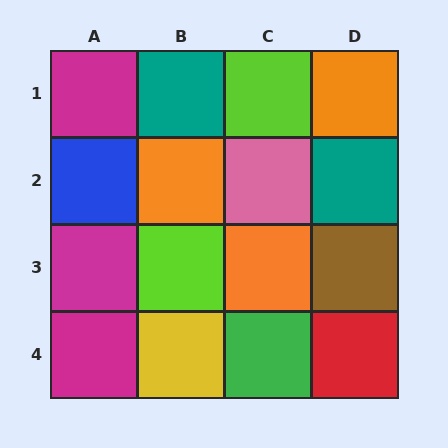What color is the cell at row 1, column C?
Lime.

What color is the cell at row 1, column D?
Orange.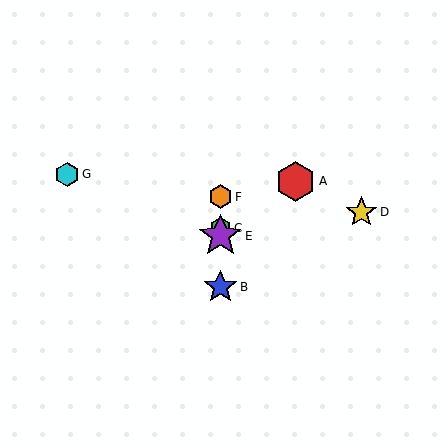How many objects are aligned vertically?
4 objects (B, C, E, F) are aligned vertically.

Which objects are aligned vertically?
Objects B, C, E, F are aligned vertically.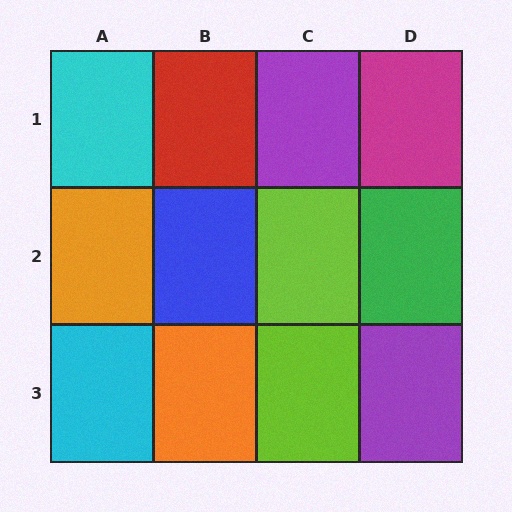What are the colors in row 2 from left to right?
Orange, blue, lime, green.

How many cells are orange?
2 cells are orange.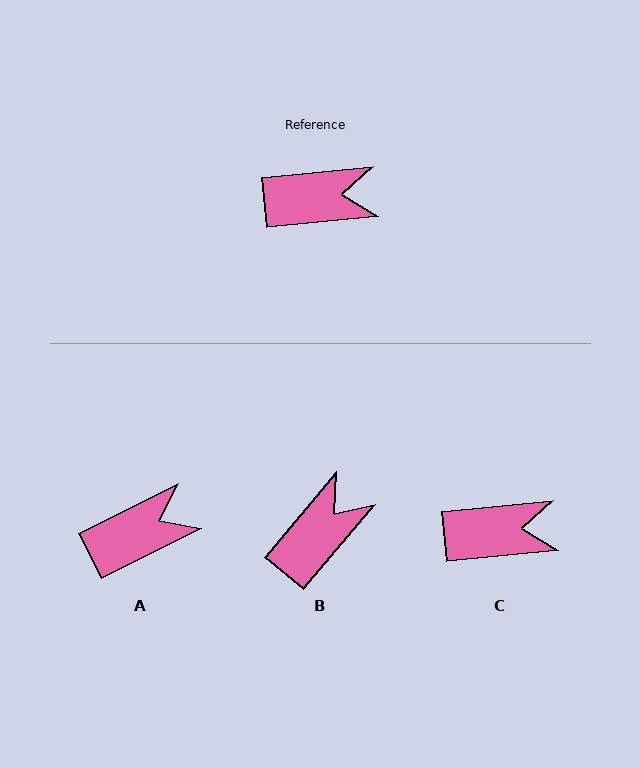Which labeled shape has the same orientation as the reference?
C.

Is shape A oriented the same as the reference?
No, it is off by about 21 degrees.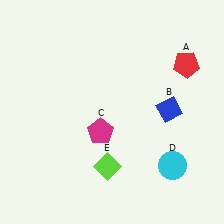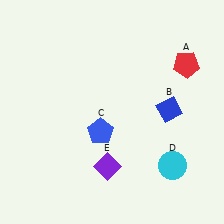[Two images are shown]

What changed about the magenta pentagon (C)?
In Image 1, C is magenta. In Image 2, it changed to blue.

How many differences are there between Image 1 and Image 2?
There are 2 differences between the two images.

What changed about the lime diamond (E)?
In Image 1, E is lime. In Image 2, it changed to purple.